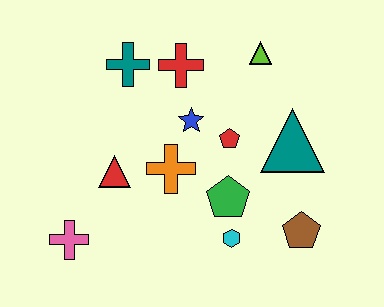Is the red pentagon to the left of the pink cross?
No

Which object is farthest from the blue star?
The pink cross is farthest from the blue star.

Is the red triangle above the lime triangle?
No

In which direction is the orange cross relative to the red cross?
The orange cross is below the red cross.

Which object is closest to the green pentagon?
The cyan hexagon is closest to the green pentagon.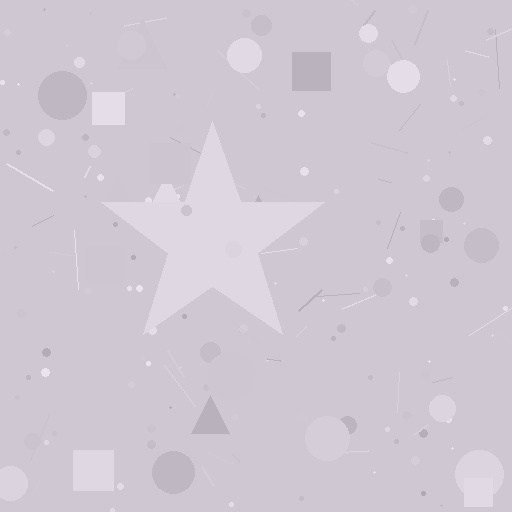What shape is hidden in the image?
A star is hidden in the image.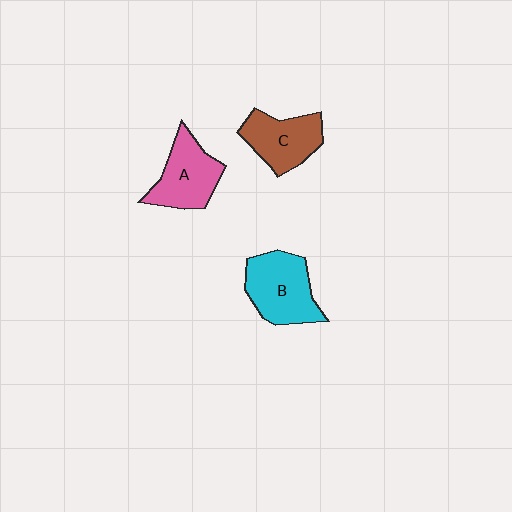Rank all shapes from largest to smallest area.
From largest to smallest: B (cyan), A (pink), C (brown).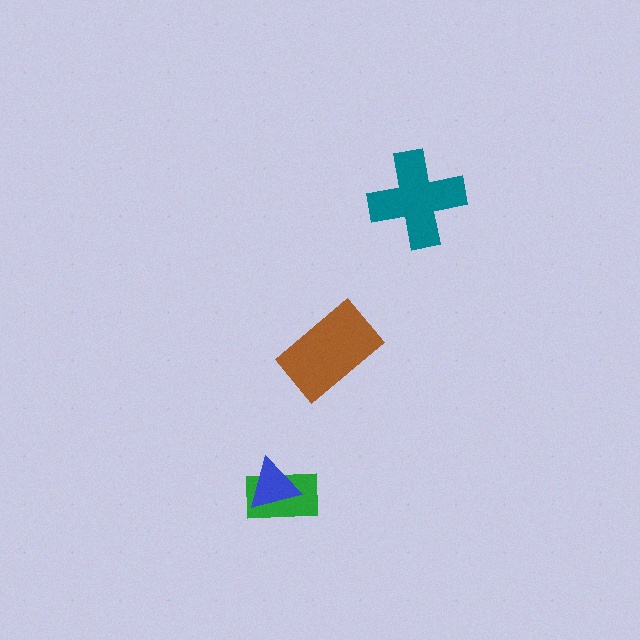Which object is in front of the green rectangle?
The blue triangle is in front of the green rectangle.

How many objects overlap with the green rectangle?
1 object overlaps with the green rectangle.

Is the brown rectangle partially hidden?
No, no other shape covers it.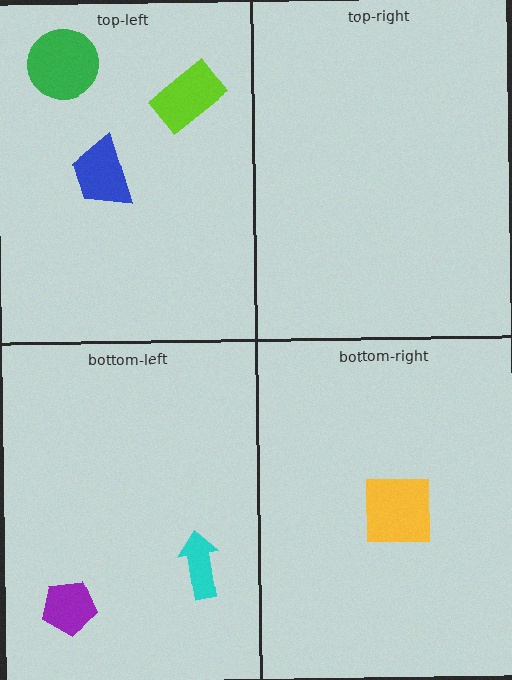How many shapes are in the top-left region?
3.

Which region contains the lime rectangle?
The top-left region.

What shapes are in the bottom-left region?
The cyan arrow, the purple pentagon.